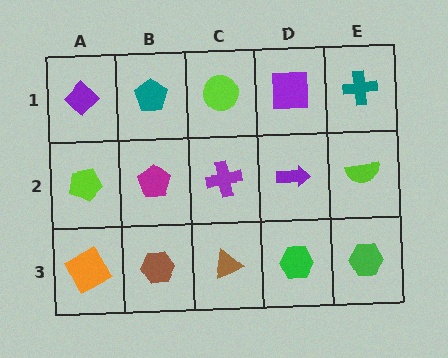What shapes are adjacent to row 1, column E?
A lime semicircle (row 2, column E), a purple square (row 1, column D).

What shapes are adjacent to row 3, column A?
A lime pentagon (row 2, column A), a brown hexagon (row 3, column B).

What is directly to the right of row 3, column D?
A green hexagon.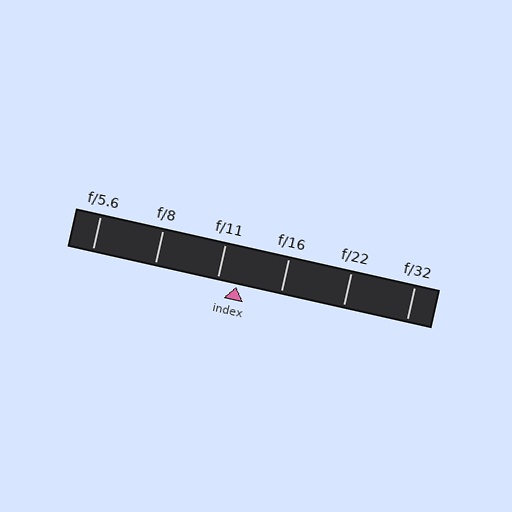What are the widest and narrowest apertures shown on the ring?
The widest aperture shown is f/5.6 and the narrowest is f/32.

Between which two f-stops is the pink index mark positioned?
The index mark is between f/11 and f/16.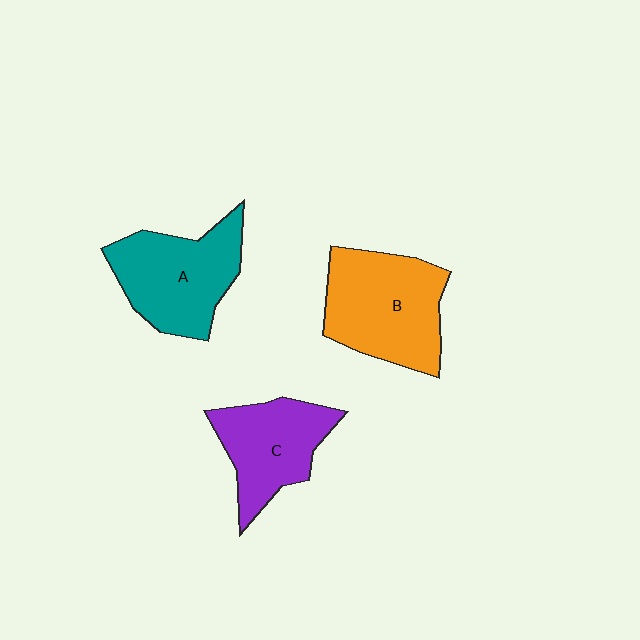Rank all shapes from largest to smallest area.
From largest to smallest: B (orange), A (teal), C (purple).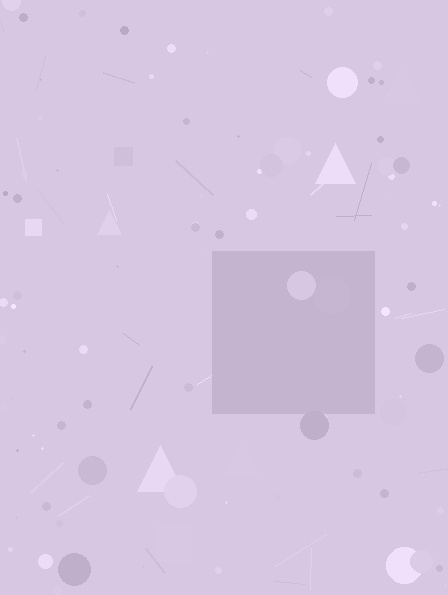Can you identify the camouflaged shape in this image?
The camouflaged shape is a square.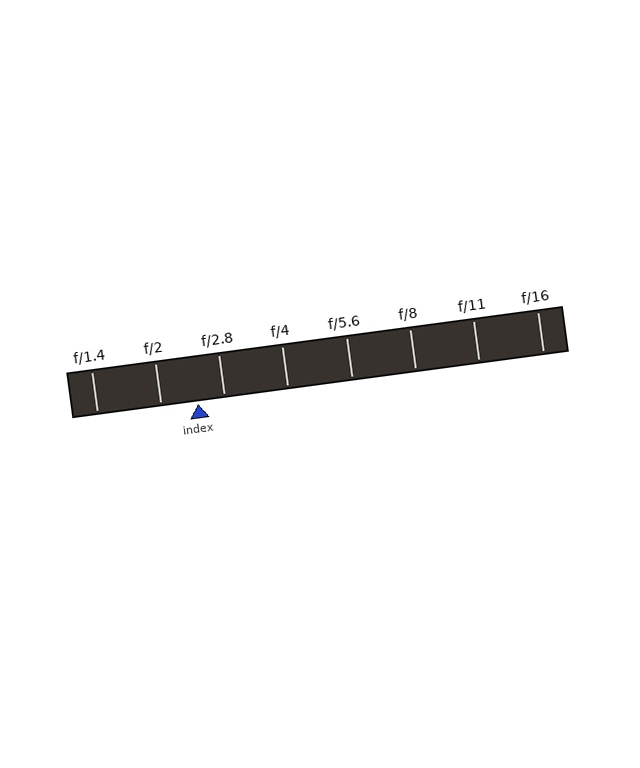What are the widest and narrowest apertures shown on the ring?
The widest aperture shown is f/1.4 and the narrowest is f/16.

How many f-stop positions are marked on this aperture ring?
There are 8 f-stop positions marked.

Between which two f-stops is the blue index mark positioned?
The index mark is between f/2 and f/2.8.